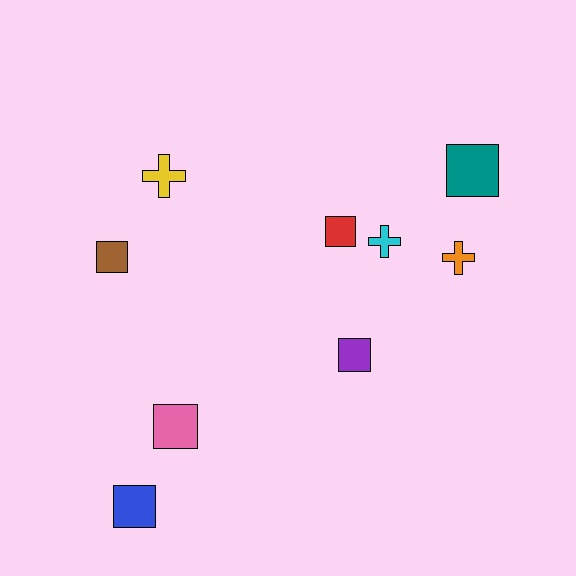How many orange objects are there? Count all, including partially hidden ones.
There is 1 orange object.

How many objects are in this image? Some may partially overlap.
There are 9 objects.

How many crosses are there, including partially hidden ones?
There are 3 crosses.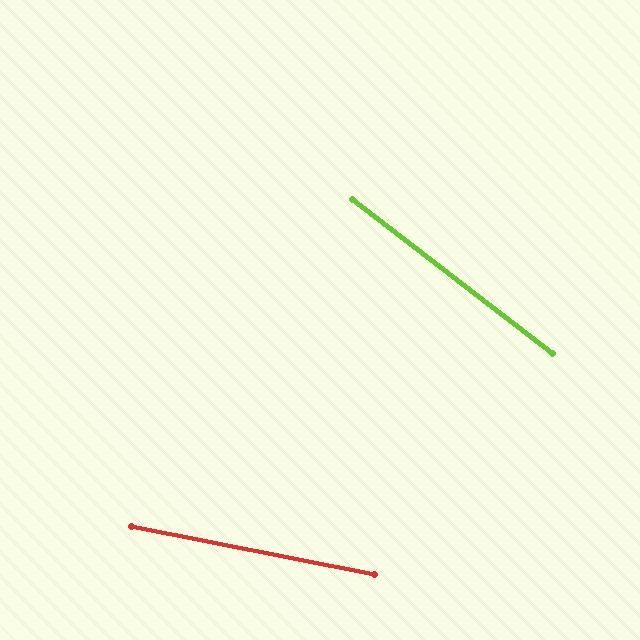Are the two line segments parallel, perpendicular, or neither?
Neither parallel nor perpendicular — they differ by about 27°.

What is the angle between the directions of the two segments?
Approximately 27 degrees.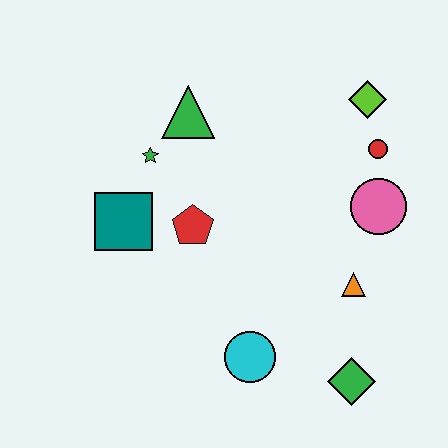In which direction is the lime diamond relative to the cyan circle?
The lime diamond is above the cyan circle.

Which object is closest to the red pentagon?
The teal square is closest to the red pentagon.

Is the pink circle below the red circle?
Yes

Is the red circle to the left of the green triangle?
No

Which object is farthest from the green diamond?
The green triangle is farthest from the green diamond.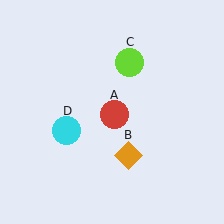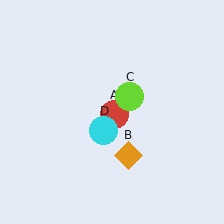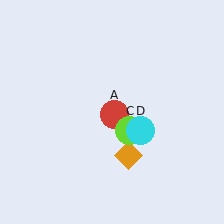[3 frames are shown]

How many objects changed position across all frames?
2 objects changed position: lime circle (object C), cyan circle (object D).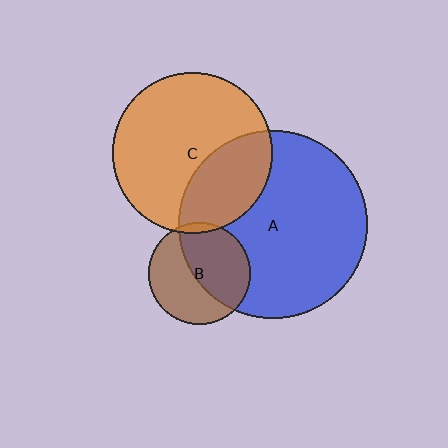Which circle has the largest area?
Circle A (blue).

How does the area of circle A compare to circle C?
Approximately 1.4 times.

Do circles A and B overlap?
Yes.